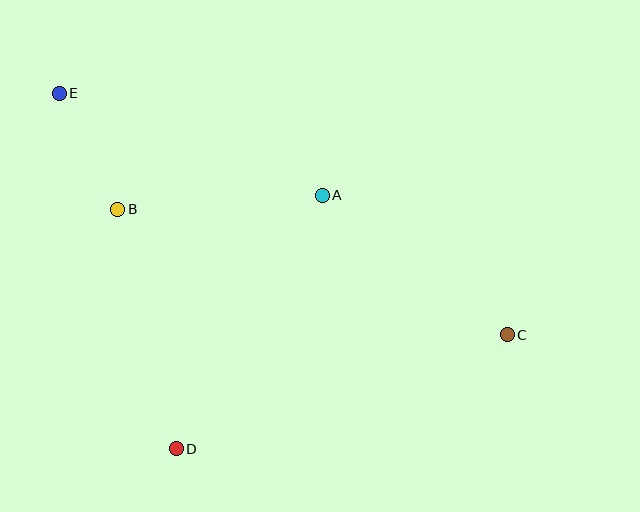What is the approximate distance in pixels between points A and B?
The distance between A and B is approximately 205 pixels.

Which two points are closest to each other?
Points B and E are closest to each other.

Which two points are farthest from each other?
Points C and E are farthest from each other.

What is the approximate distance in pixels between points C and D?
The distance between C and D is approximately 350 pixels.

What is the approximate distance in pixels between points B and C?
The distance between B and C is approximately 409 pixels.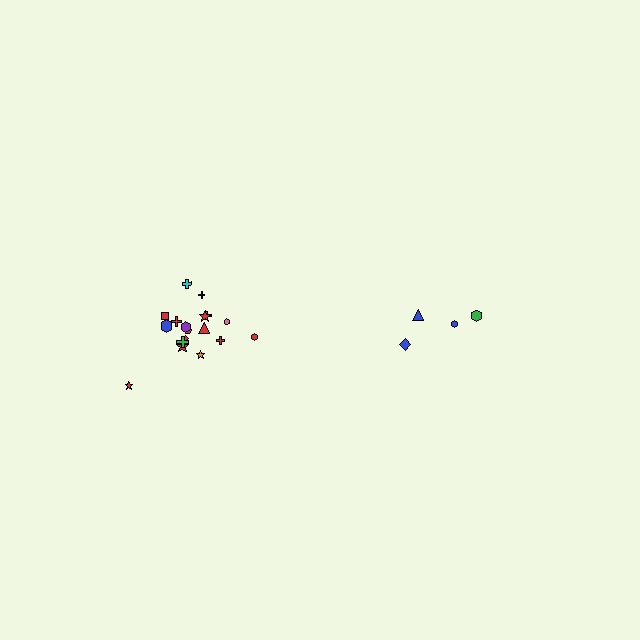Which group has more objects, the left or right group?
The left group.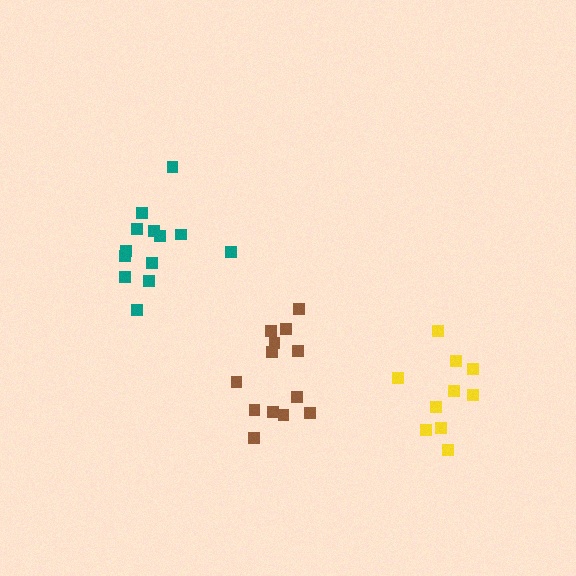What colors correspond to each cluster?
The clusters are colored: teal, yellow, brown.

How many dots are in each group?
Group 1: 13 dots, Group 2: 10 dots, Group 3: 13 dots (36 total).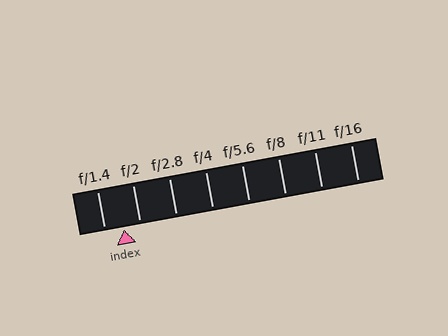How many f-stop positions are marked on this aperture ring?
There are 8 f-stop positions marked.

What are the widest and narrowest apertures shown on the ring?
The widest aperture shown is f/1.4 and the narrowest is f/16.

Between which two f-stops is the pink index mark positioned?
The index mark is between f/1.4 and f/2.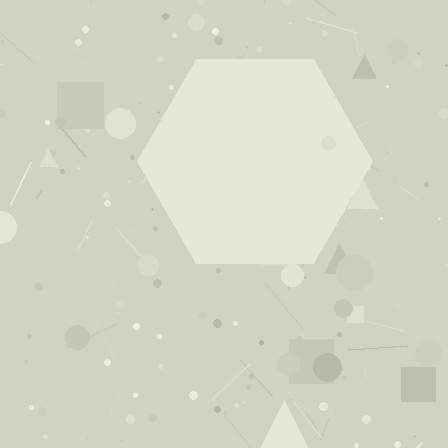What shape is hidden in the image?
A hexagon is hidden in the image.